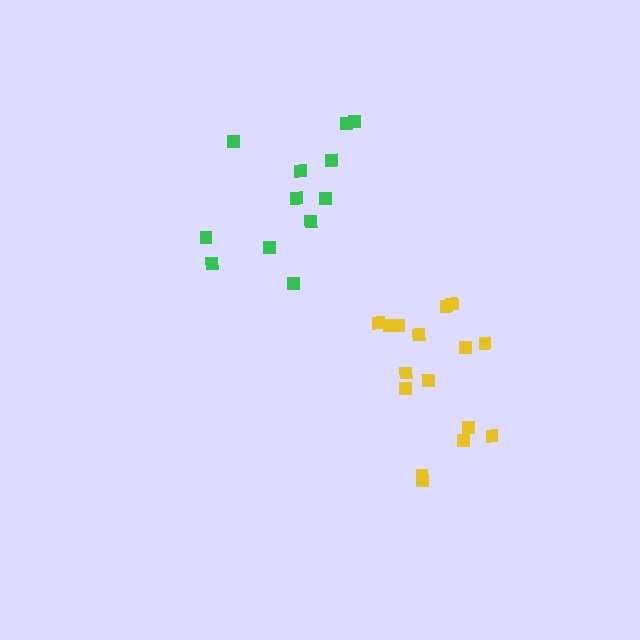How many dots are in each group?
Group 1: 12 dots, Group 2: 16 dots (28 total).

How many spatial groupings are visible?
There are 2 spatial groupings.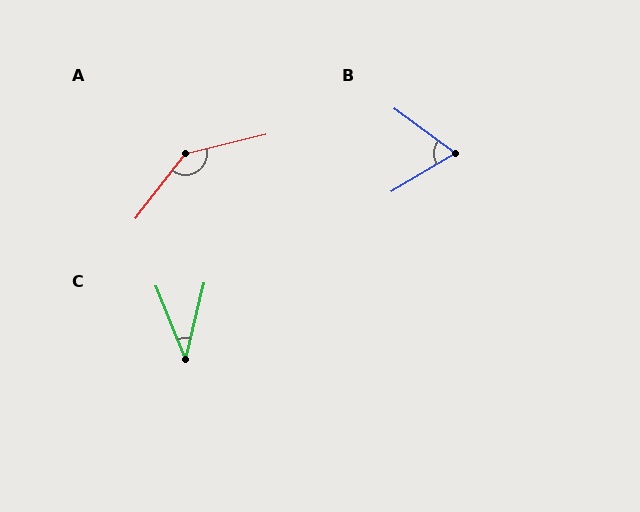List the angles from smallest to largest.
C (36°), B (67°), A (141°).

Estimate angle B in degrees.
Approximately 67 degrees.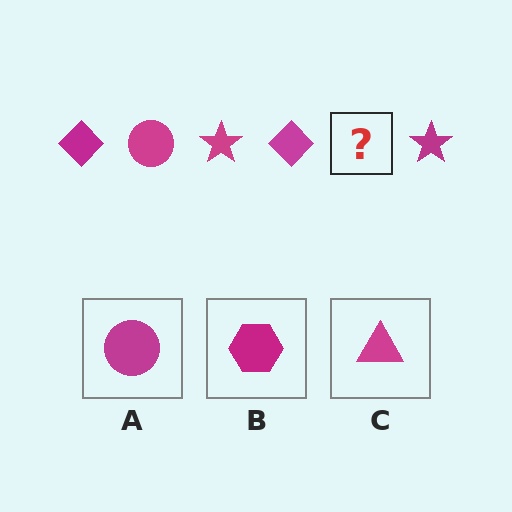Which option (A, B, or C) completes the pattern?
A.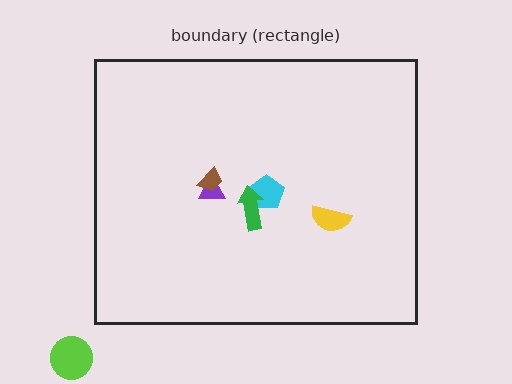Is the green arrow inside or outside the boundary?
Inside.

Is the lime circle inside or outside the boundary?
Outside.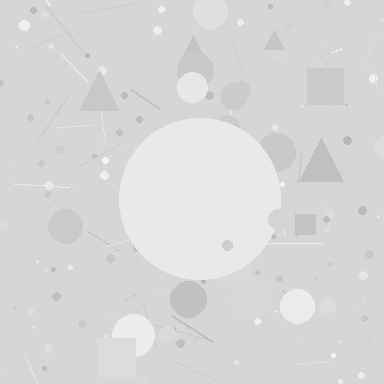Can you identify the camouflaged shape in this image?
The camouflaged shape is a circle.